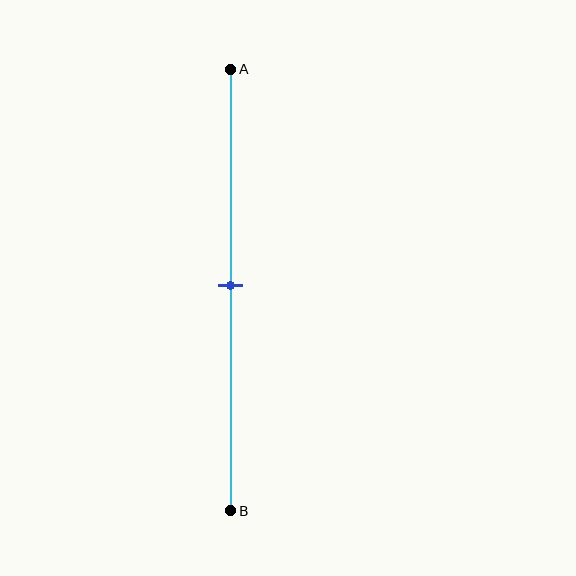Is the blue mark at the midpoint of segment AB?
Yes, the mark is approximately at the midpoint.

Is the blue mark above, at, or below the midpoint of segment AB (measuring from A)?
The blue mark is approximately at the midpoint of segment AB.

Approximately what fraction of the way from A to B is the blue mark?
The blue mark is approximately 50% of the way from A to B.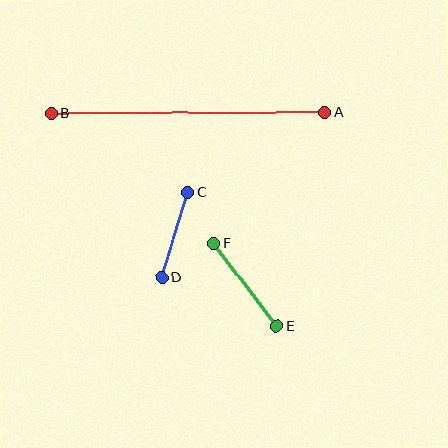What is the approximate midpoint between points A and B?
The midpoint is at approximately (188, 112) pixels.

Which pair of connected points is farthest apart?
Points A and B are farthest apart.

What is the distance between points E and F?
The distance is approximately 104 pixels.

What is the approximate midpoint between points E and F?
The midpoint is at approximately (245, 285) pixels.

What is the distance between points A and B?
The distance is approximately 274 pixels.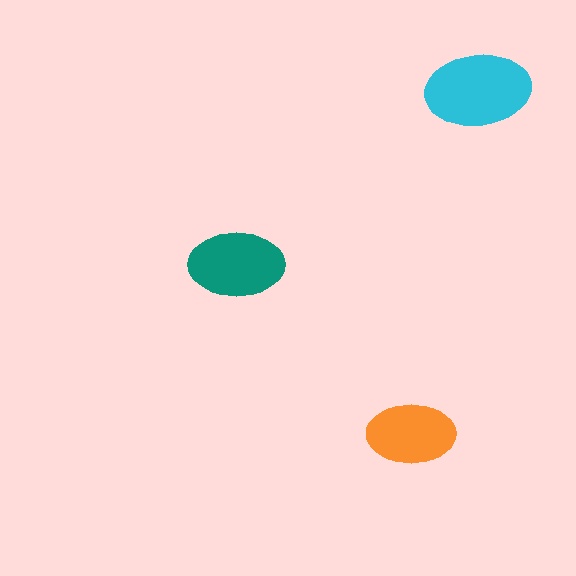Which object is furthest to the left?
The teal ellipse is leftmost.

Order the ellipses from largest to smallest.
the cyan one, the teal one, the orange one.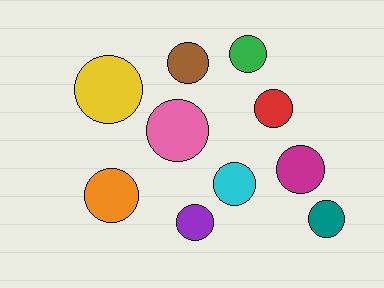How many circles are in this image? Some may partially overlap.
There are 10 circles.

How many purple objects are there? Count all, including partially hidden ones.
There is 1 purple object.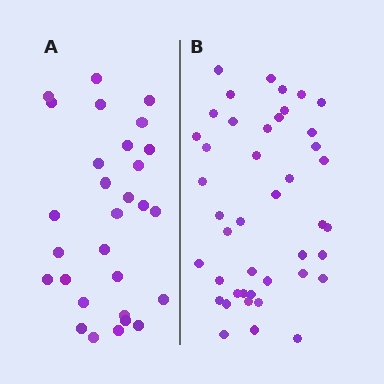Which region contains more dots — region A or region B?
Region B (the right region) has more dots.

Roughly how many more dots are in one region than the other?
Region B has approximately 15 more dots than region A.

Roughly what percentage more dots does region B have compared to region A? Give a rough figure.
About 50% more.